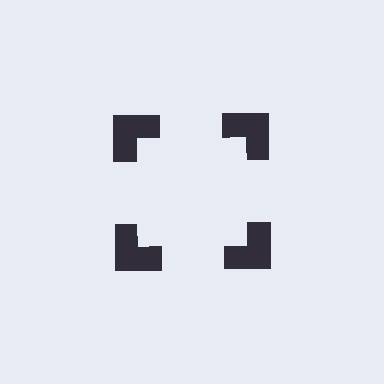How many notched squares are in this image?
There are 4 — one at each vertex of the illusory square.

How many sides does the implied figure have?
4 sides.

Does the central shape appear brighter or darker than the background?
It typically appears slightly brighter than the background, even though no actual brightness change is drawn.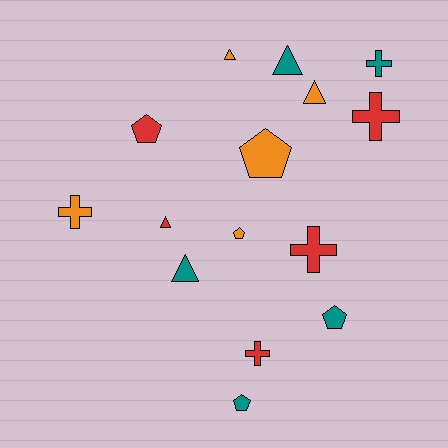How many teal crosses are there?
There is 1 teal cross.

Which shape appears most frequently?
Triangle, with 5 objects.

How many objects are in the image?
There are 15 objects.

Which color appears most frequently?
Teal, with 5 objects.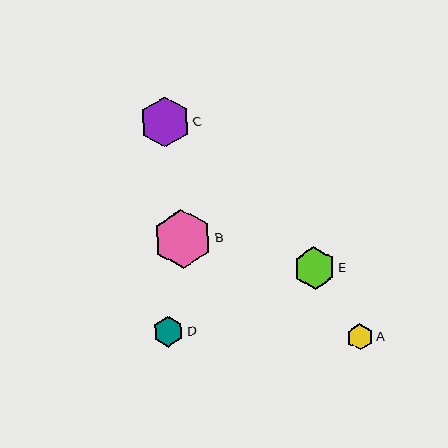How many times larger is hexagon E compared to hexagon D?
Hexagon E is approximately 1.4 times the size of hexagon D.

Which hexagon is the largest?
Hexagon B is the largest with a size of approximately 58 pixels.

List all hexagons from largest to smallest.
From largest to smallest: B, C, E, D, A.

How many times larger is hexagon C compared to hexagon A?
Hexagon C is approximately 1.9 times the size of hexagon A.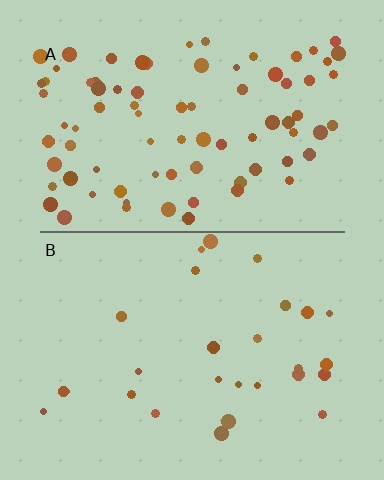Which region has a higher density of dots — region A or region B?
A (the top).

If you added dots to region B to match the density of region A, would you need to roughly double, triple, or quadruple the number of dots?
Approximately triple.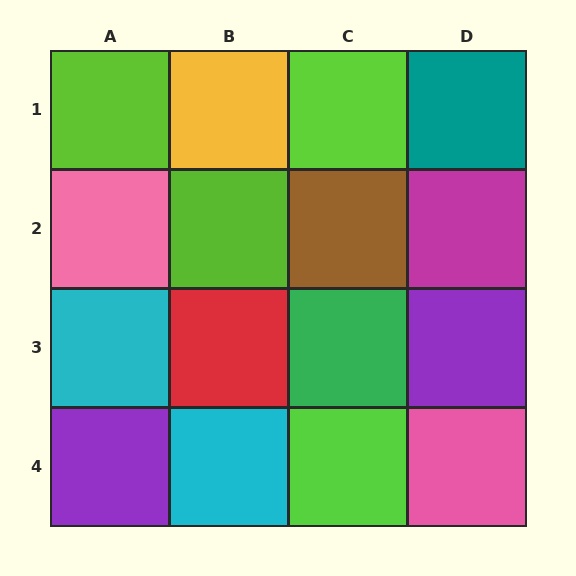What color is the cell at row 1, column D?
Teal.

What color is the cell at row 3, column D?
Purple.